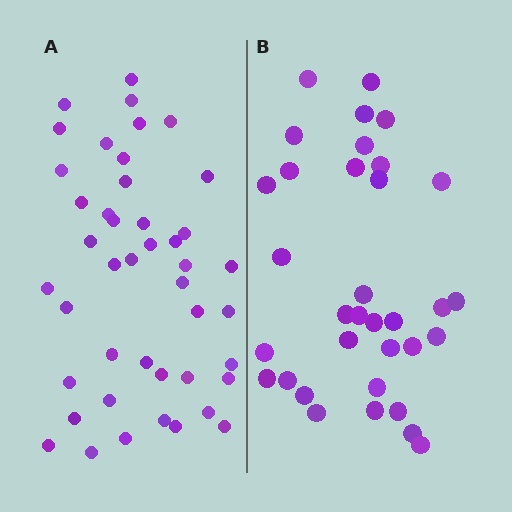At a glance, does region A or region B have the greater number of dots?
Region A (the left region) has more dots.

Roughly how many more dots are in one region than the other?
Region A has roughly 10 or so more dots than region B.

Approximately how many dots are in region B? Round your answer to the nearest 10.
About 30 dots. (The exact count is 34, which rounds to 30.)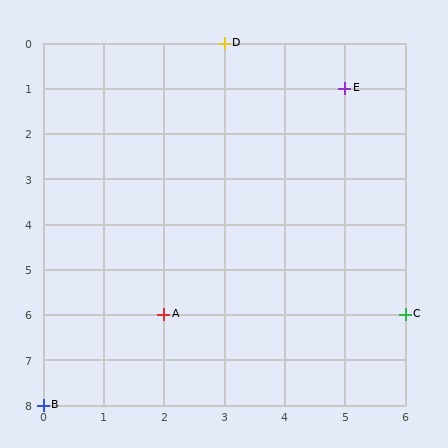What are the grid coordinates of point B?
Point B is at grid coordinates (0, 8).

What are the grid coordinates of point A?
Point A is at grid coordinates (2, 6).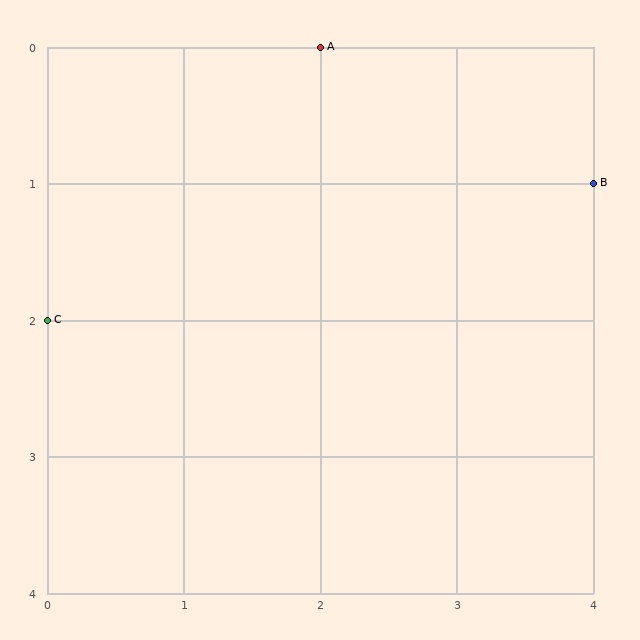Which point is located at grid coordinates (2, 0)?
Point A is at (2, 0).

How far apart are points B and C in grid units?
Points B and C are 4 columns and 1 row apart (about 4.1 grid units diagonally).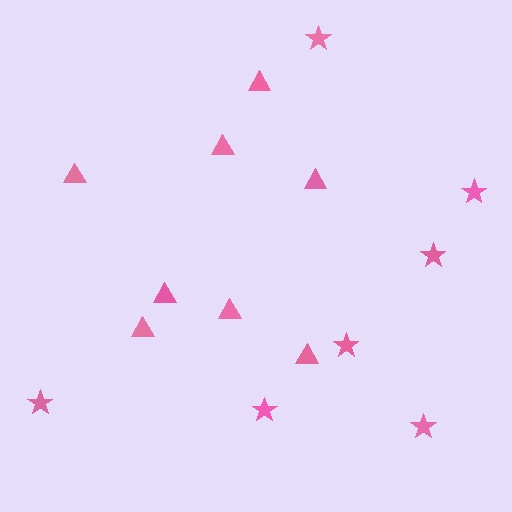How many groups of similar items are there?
There are 2 groups: one group of triangles (8) and one group of stars (7).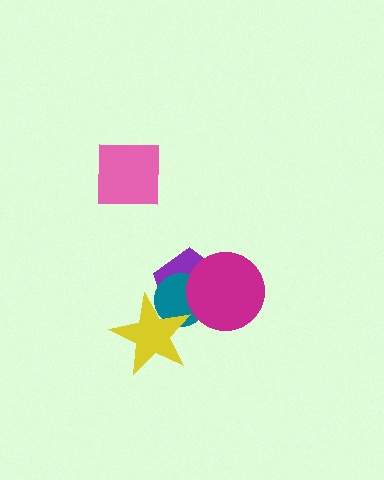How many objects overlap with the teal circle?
3 objects overlap with the teal circle.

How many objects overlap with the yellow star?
2 objects overlap with the yellow star.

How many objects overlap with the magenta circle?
2 objects overlap with the magenta circle.